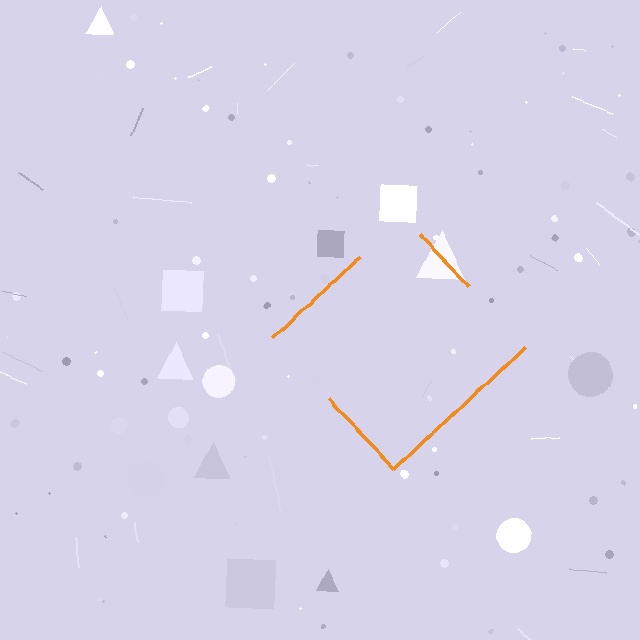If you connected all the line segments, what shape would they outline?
They would outline a diamond.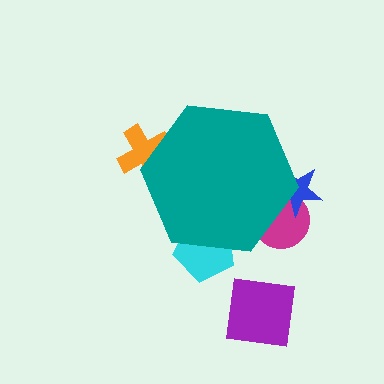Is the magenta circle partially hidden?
Yes, the magenta circle is partially hidden behind the teal hexagon.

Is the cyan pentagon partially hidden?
Yes, the cyan pentagon is partially hidden behind the teal hexagon.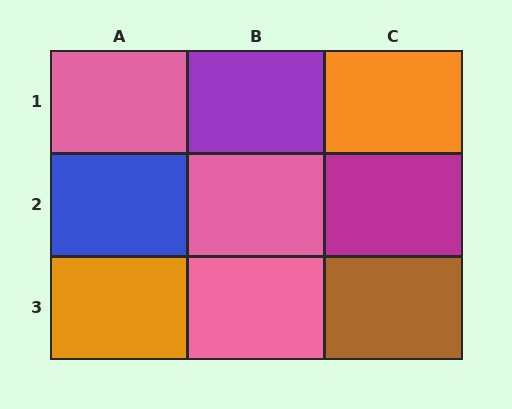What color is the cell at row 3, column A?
Orange.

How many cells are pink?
3 cells are pink.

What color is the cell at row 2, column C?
Magenta.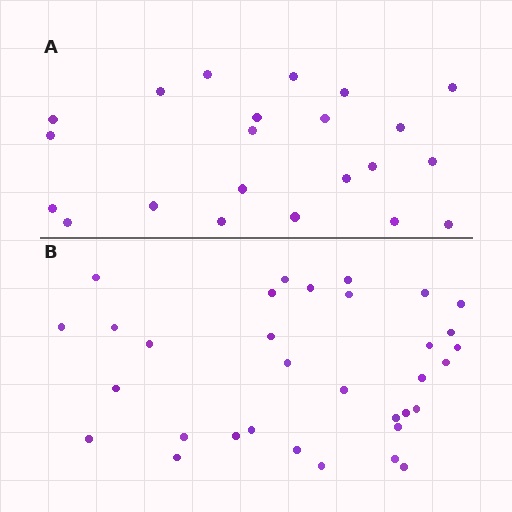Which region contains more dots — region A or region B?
Region B (the bottom region) has more dots.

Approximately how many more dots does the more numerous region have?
Region B has roughly 12 or so more dots than region A.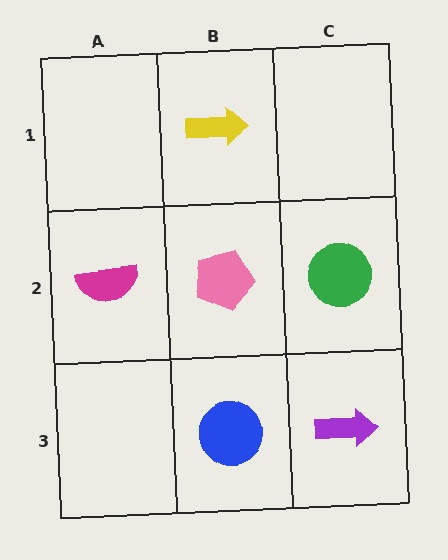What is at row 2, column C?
A green circle.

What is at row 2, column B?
A pink pentagon.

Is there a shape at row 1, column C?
No, that cell is empty.